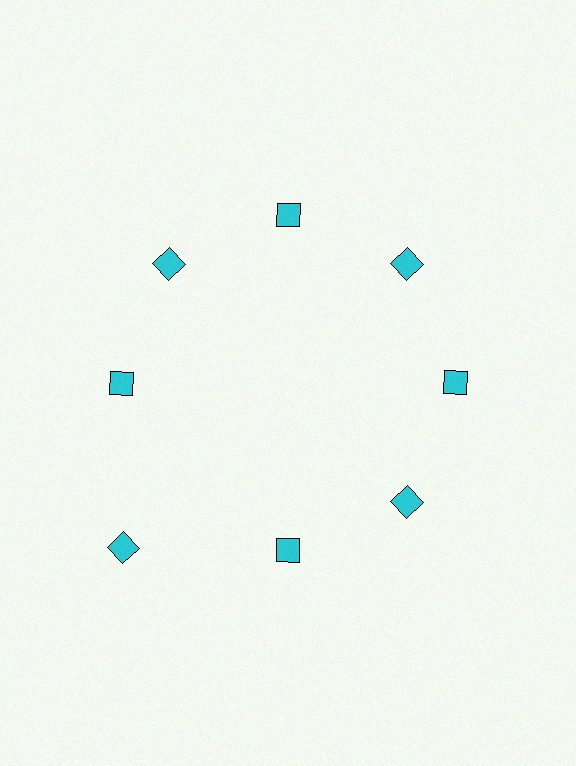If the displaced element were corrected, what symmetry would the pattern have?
It would have 8-fold rotational symmetry — the pattern would map onto itself every 45 degrees.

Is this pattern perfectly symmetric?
No. The 8 cyan diamonds are arranged in a ring, but one element near the 8 o'clock position is pushed outward from the center, breaking the 8-fold rotational symmetry.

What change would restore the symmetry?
The symmetry would be restored by moving it inward, back onto the ring so that all 8 diamonds sit at equal angles and equal distance from the center.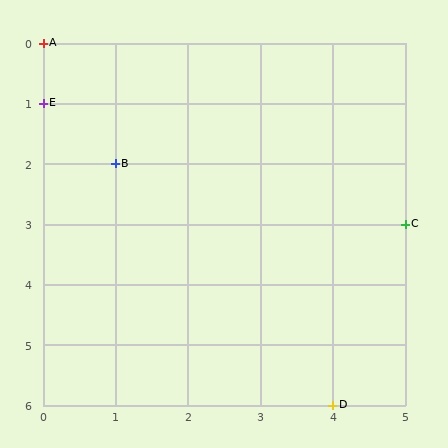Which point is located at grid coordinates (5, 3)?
Point C is at (5, 3).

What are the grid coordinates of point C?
Point C is at grid coordinates (5, 3).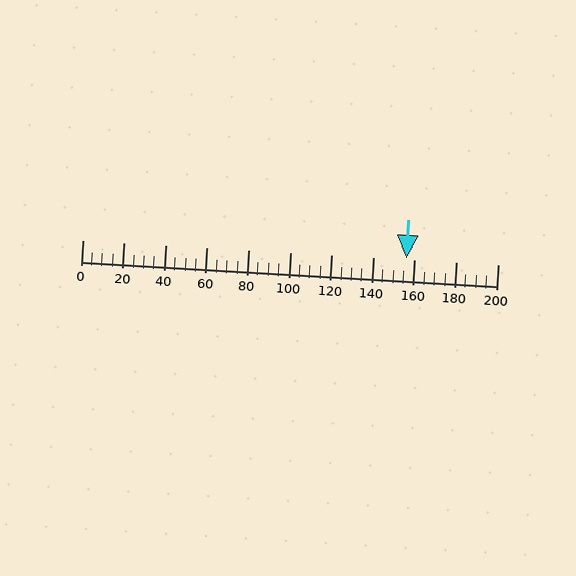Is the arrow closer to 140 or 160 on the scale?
The arrow is closer to 160.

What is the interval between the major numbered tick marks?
The major tick marks are spaced 20 units apart.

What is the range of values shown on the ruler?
The ruler shows values from 0 to 200.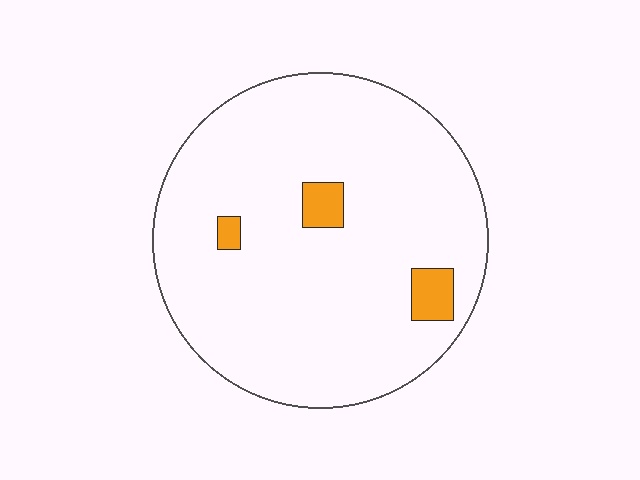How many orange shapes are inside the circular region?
3.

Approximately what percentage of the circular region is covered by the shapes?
Approximately 5%.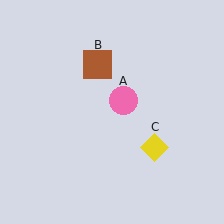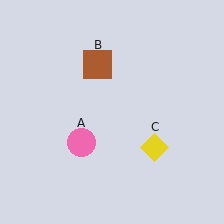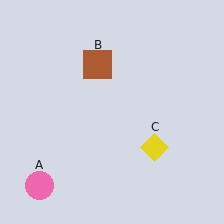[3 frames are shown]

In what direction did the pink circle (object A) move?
The pink circle (object A) moved down and to the left.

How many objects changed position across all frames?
1 object changed position: pink circle (object A).